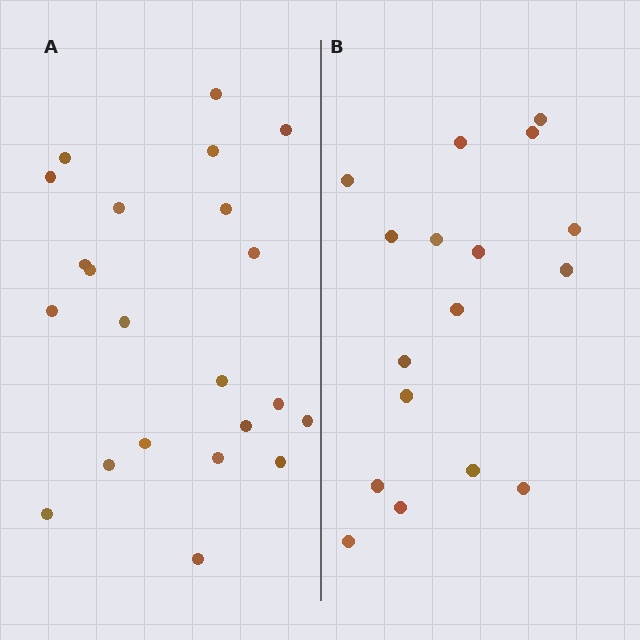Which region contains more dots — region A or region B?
Region A (the left region) has more dots.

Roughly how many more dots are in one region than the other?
Region A has about 5 more dots than region B.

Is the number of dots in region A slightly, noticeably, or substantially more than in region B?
Region A has noticeably more, but not dramatically so. The ratio is roughly 1.3 to 1.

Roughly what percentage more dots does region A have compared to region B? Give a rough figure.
About 30% more.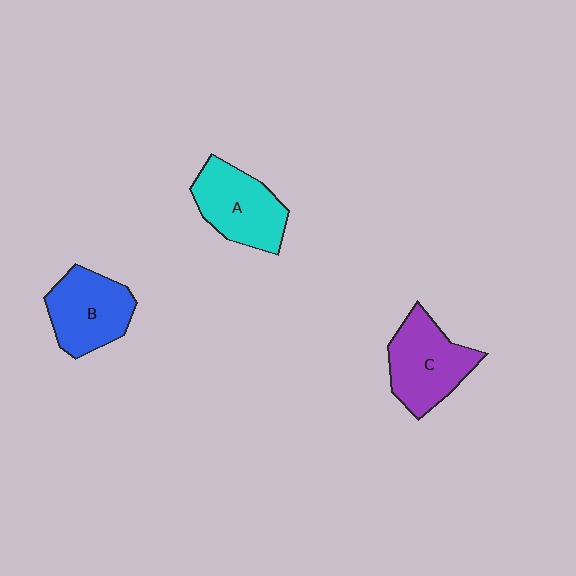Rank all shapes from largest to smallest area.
From largest to smallest: C (purple), A (cyan), B (blue).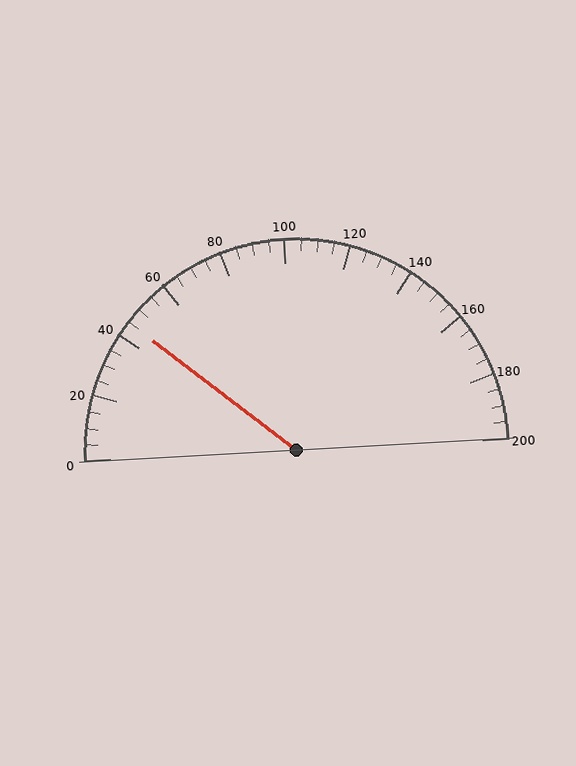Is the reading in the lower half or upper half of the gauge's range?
The reading is in the lower half of the range (0 to 200).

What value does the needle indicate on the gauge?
The needle indicates approximately 45.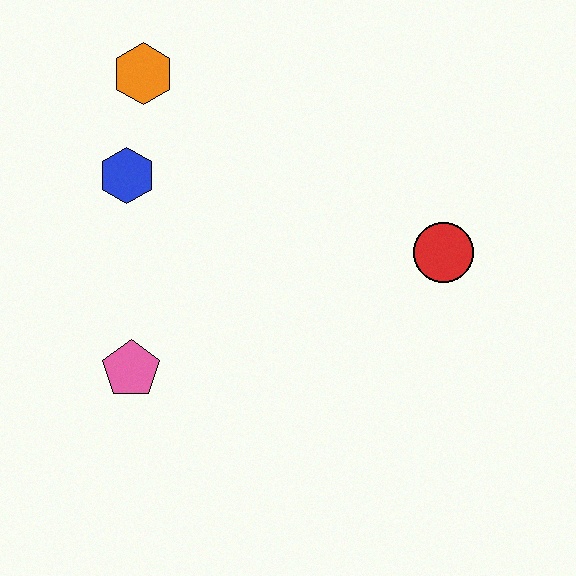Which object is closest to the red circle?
The blue hexagon is closest to the red circle.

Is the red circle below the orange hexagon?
Yes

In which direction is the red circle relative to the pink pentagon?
The red circle is to the right of the pink pentagon.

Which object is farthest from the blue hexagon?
The red circle is farthest from the blue hexagon.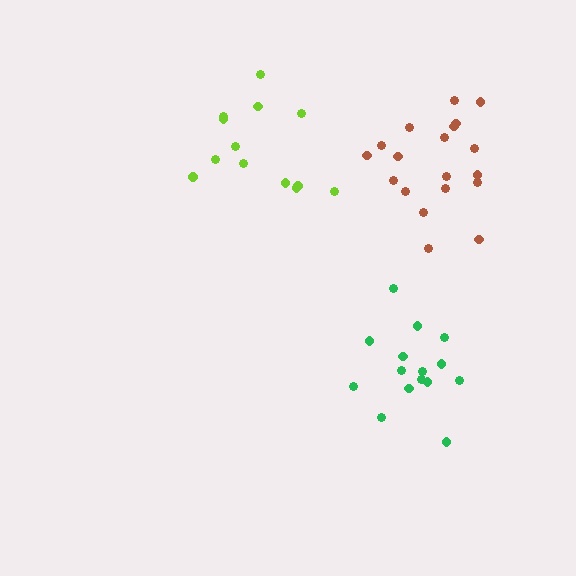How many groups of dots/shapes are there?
There are 3 groups.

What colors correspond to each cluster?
The clusters are colored: brown, green, lime.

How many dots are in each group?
Group 1: 19 dots, Group 2: 15 dots, Group 3: 13 dots (47 total).